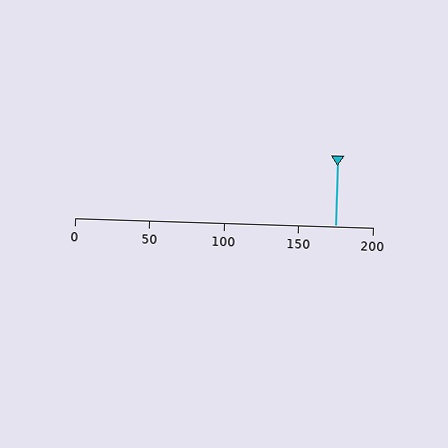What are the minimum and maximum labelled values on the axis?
The axis runs from 0 to 200.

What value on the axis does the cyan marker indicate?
The marker indicates approximately 175.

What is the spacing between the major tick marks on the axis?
The major ticks are spaced 50 apart.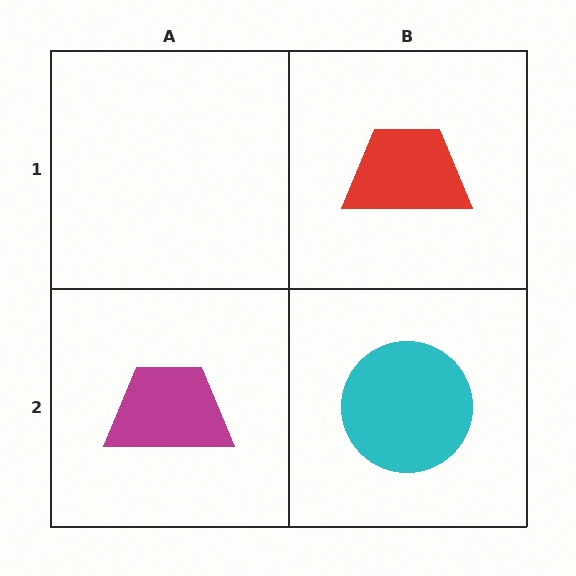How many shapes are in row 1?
1 shape.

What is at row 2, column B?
A cyan circle.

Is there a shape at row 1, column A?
No, that cell is empty.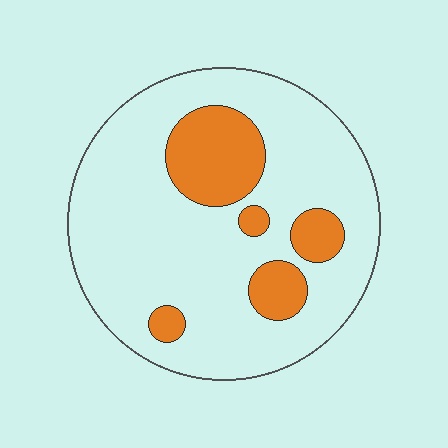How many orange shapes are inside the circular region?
5.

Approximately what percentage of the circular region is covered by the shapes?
Approximately 20%.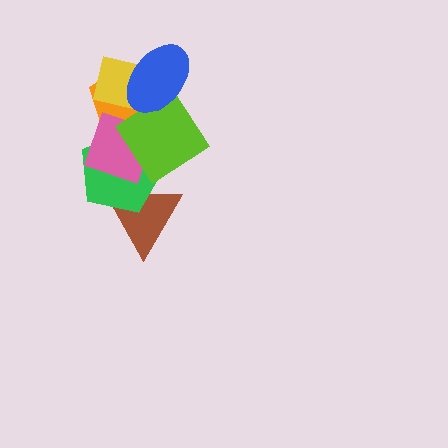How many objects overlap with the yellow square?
3 objects overlap with the yellow square.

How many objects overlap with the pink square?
3 objects overlap with the pink square.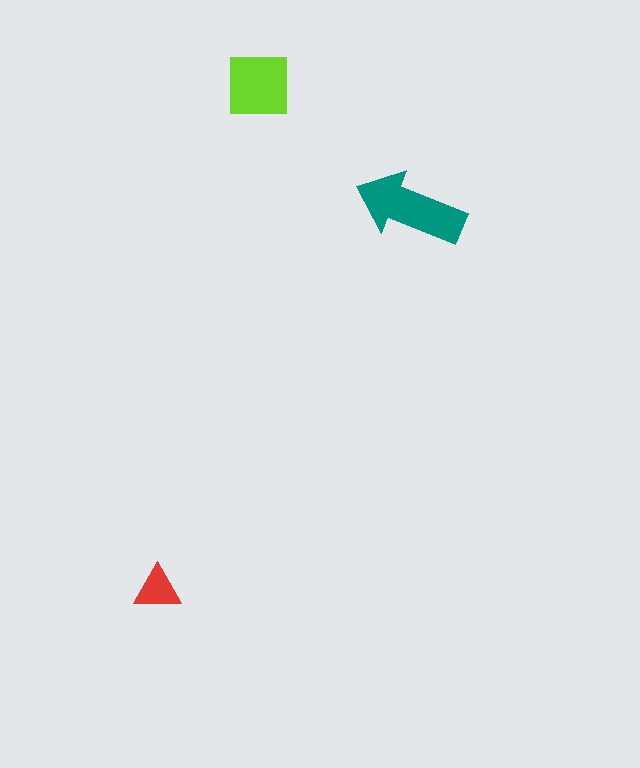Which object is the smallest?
The red triangle.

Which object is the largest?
The teal arrow.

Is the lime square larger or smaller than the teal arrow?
Smaller.